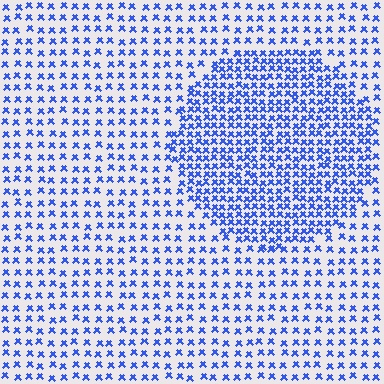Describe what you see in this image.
The image contains small blue elements arranged at two different densities. A circle-shaped region is visible where the elements are more densely packed than the surrounding area.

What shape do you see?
I see a circle.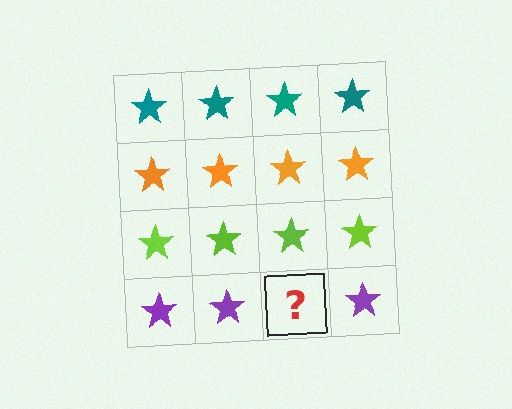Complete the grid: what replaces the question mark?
The question mark should be replaced with a purple star.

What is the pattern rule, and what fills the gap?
The rule is that each row has a consistent color. The gap should be filled with a purple star.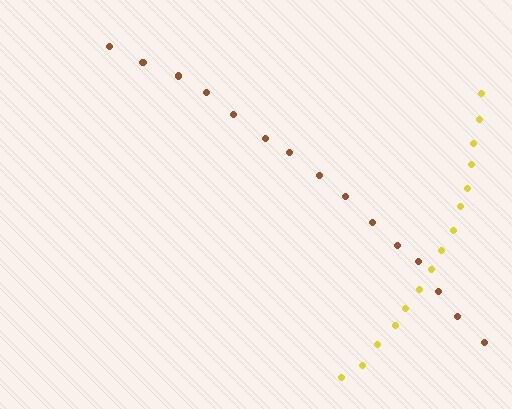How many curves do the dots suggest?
There are 2 distinct paths.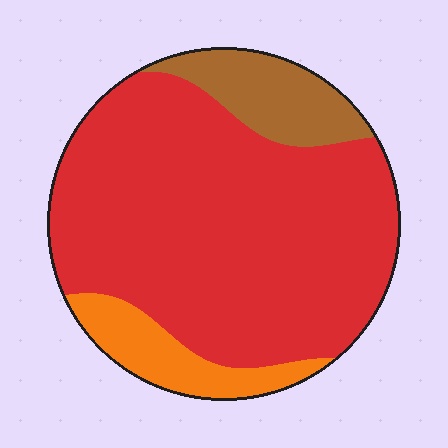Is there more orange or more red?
Red.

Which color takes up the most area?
Red, at roughly 75%.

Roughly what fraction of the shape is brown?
Brown takes up about one eighth (1/8) of the shape.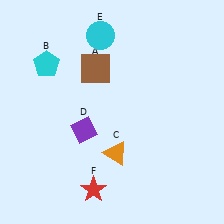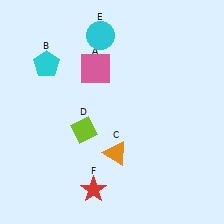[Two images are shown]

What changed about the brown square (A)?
In Image 1, A is brown. In Image 2, it changed to pink.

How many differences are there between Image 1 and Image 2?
There are 2 differences between the two images.